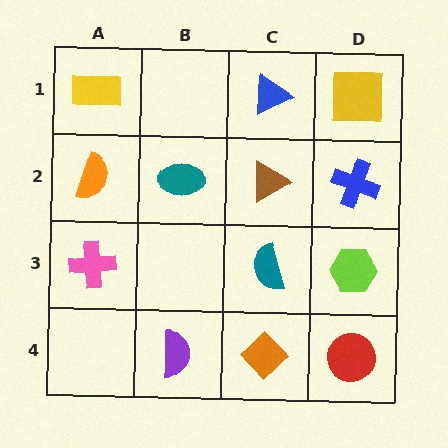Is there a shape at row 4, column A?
No, that cell is empty.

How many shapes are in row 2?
4 shapes.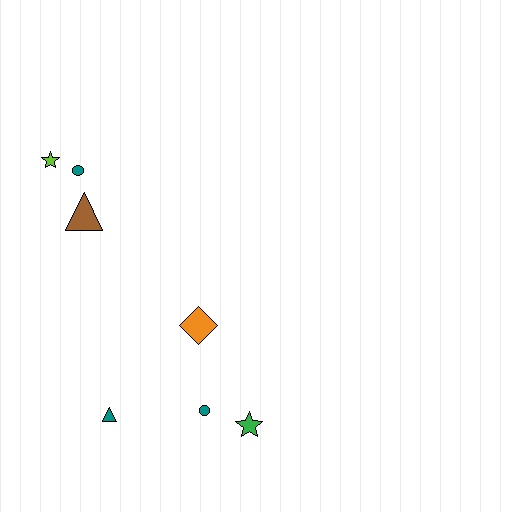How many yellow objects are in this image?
There are no yellow objects.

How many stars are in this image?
There are 2 stars.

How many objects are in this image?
There are 7 objects.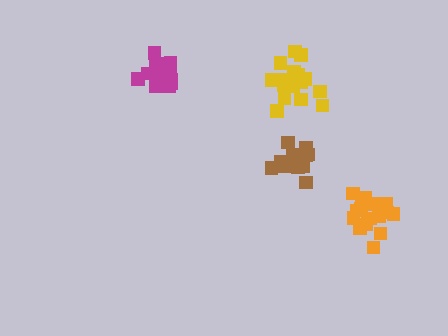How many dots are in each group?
Group 1: 15 dots, Group 2: 13 dots, Group 3: 19 dots, Group 4: 19 dots (66 total).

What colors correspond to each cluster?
The clusters are colored: magenta, brown, yellow, orange.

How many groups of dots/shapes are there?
There are 4 groups.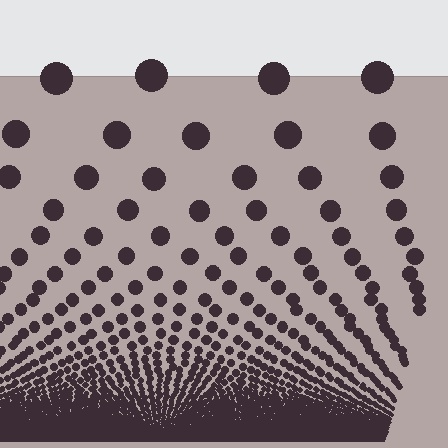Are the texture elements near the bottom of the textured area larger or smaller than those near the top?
Smaller. The gradient is inverted — elements near the bottom are smaller and denser.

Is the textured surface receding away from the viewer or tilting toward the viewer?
The surface appears to tilt toward the viewer. Texture elements get larger and sparser toward the top.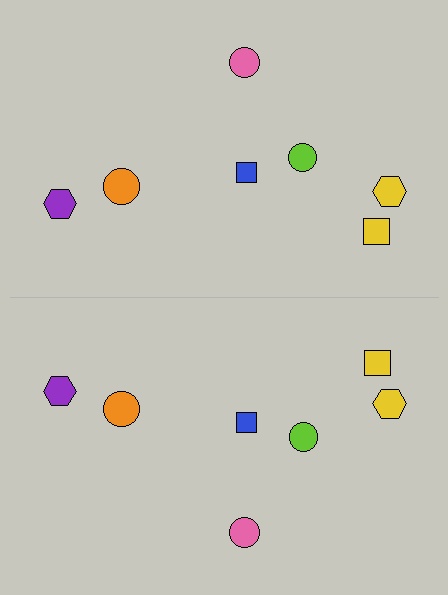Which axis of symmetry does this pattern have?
The pattern has a horizontal axis of symmetry running through the center of the image.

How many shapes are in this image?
There are 14 shapes in this image.